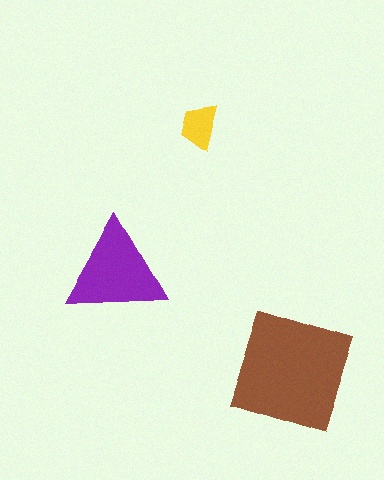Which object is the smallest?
The yellow trapezoid.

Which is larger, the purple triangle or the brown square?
The brown square.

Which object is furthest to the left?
The purple triangle is leftmost.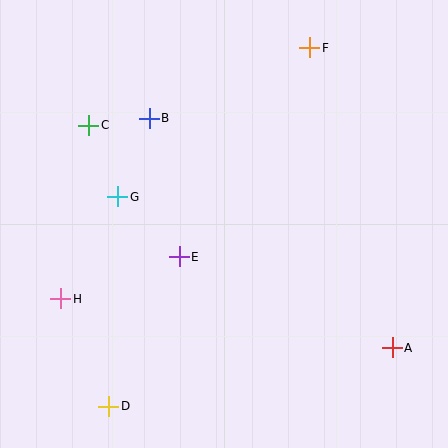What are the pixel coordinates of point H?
Point H is at (61, 299).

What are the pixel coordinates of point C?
Point C is at (89, 125).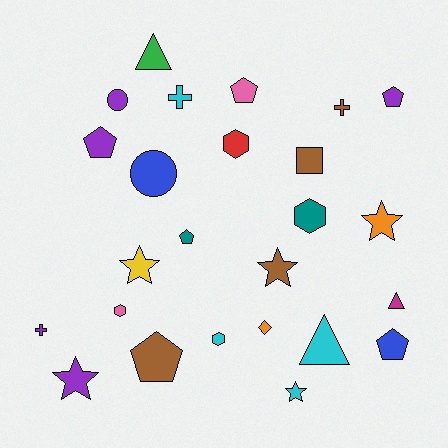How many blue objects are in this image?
There are 2 blue objects.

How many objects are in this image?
There are 25 objects.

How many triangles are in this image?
There are 3 triangles.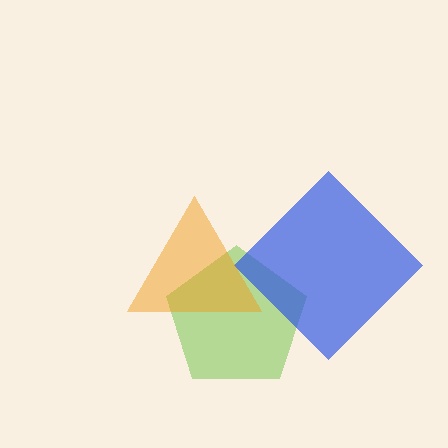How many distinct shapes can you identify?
There are 3 distinct shapes: a lime pentagon, a blue diamond, an orange triangle.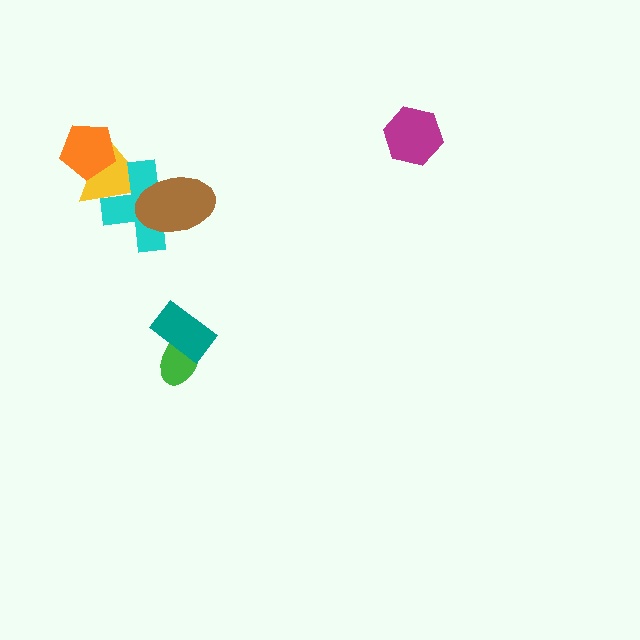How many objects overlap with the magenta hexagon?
0 objects overlap with the magenta hexagon.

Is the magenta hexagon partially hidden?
No, no other shape covers it.